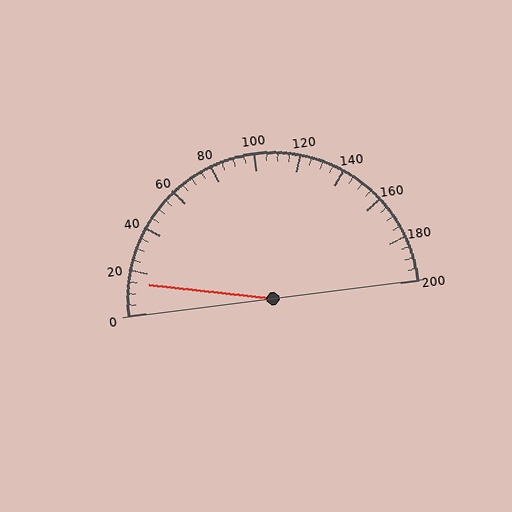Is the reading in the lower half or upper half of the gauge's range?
The reading is in the lower half of the range (0 to 200).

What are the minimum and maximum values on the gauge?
The gauge ranges from 0 to 200.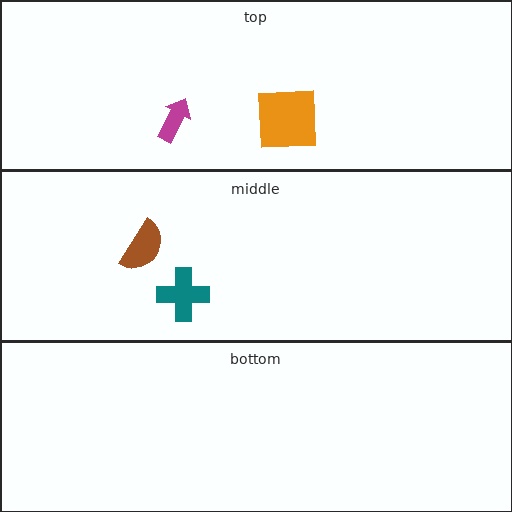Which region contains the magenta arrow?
The top region.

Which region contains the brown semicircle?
The middle region.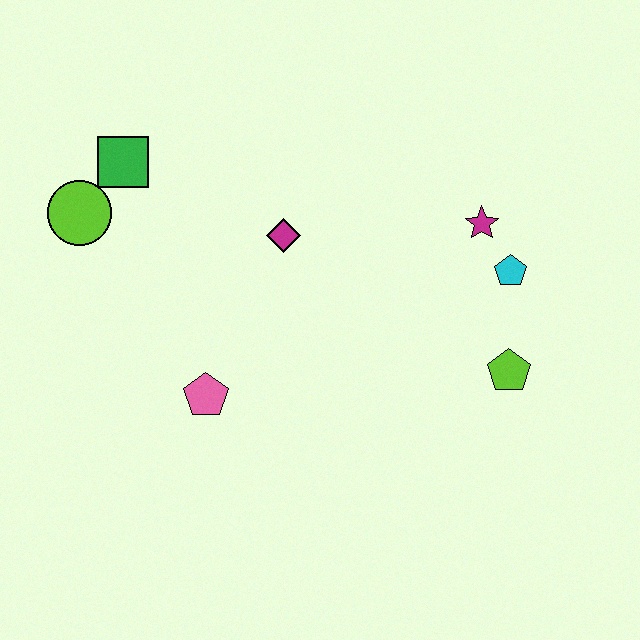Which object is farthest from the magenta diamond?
The lime pentagon is farthest from the magenta diamond.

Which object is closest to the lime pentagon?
The cyan pentagon is closest to the lime pentagon.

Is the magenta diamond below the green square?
Yes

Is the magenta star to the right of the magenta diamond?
Yes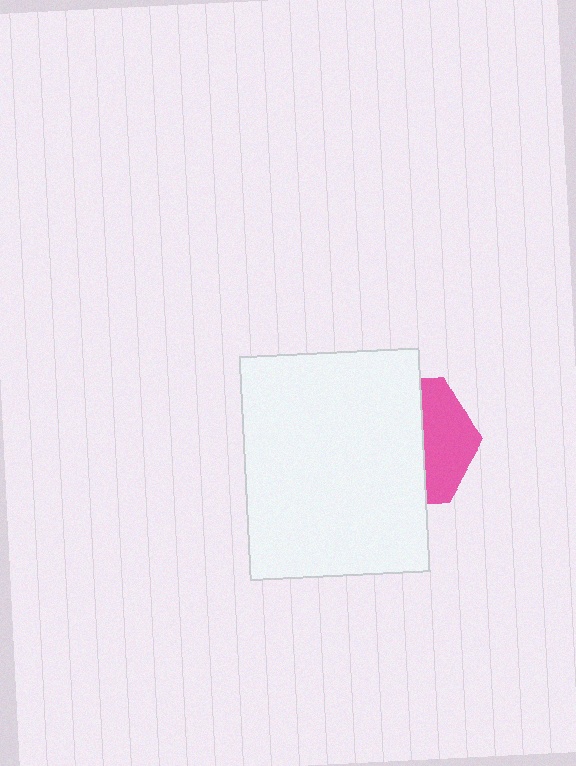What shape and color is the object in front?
The object in front is a white rectangle.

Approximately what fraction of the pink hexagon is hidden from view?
Roughly 63% of the pink hexagon is hidden behind the white rectangle.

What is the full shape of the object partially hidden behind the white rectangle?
The partially hidden object is a pink hexagon.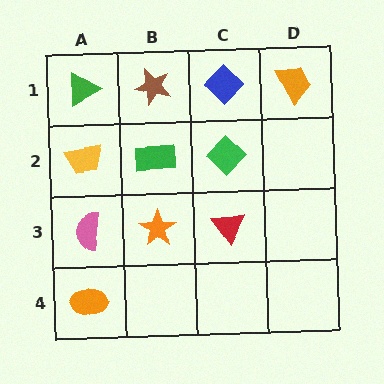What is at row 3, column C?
A red triangle.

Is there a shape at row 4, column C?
No, that cell is empty.